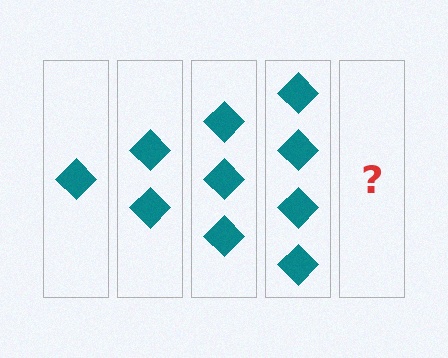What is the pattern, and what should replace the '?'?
The pattern is that each step adds one more diamond. The '?' should be 5 diamonds.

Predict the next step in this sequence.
The next step is 5 diamonds.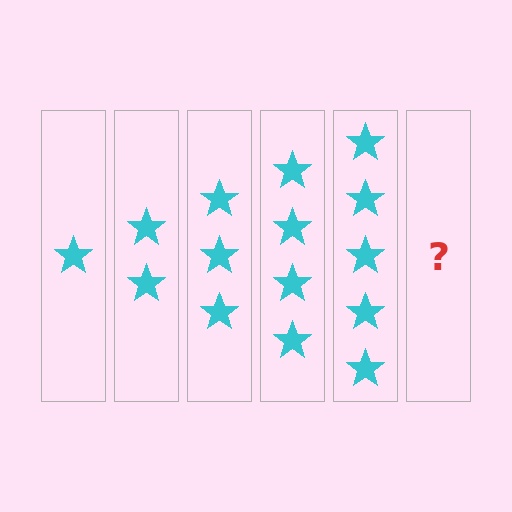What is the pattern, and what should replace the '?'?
The pattern is that each step adds one more star. The '?' should be 6 stars.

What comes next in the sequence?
The next element should be 6 stars.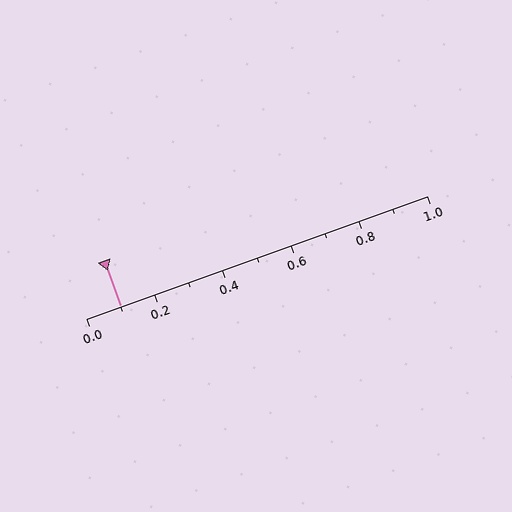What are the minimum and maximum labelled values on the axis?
The axis runs from 0.0 to 1.0.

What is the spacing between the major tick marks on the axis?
The major ticks are spaced 0.2 apart.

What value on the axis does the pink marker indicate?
The marker indicates approximately 0.1.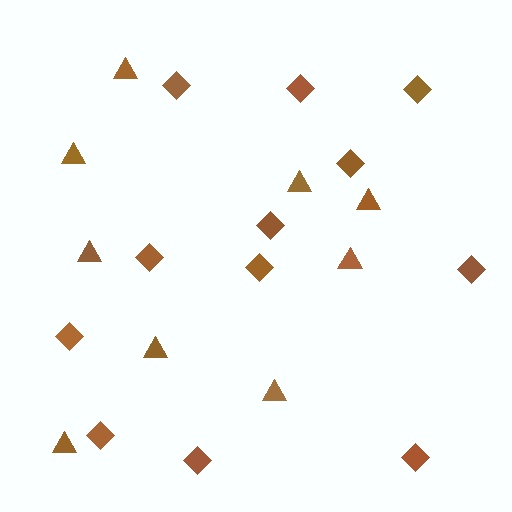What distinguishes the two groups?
There are 2 groups: one group of triangles (9) and one group of diamonds (12).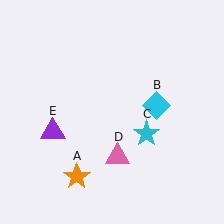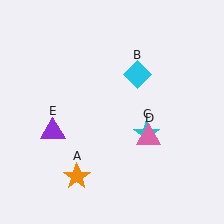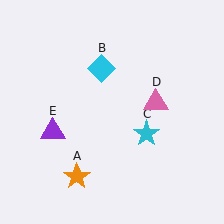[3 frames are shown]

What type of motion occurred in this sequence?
The cyan diamond (object B), pink triangle (object D) rotated counterclockwise around the center of the scene.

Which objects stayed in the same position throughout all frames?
Orange star (object A) and cyan star (object C) and purple triangle (object E) remained stationary.